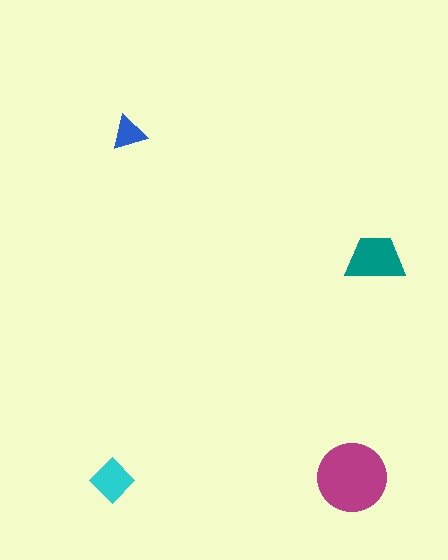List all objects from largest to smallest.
The magenta circle, the teal trapezoid, the cyan diamond, the blue triangle.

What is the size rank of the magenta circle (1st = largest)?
1st.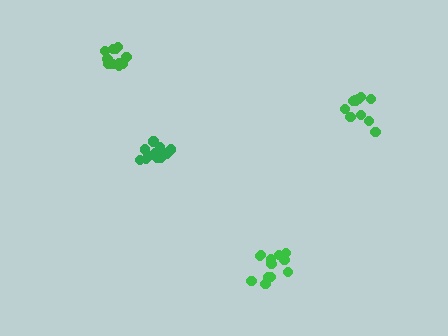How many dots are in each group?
Group 1: 13 dots, Group 2: 13 dots, Group 3: 11 dots, Group 4: 10 dots (47 total).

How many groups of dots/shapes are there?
There are 4 groups.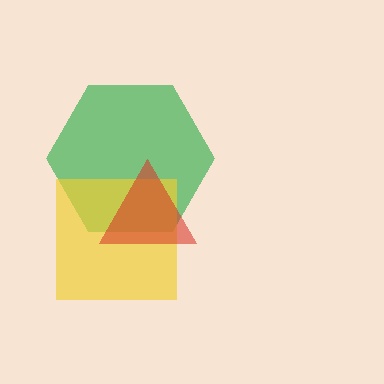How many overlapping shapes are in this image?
There are 3 overlapping shapes in the image.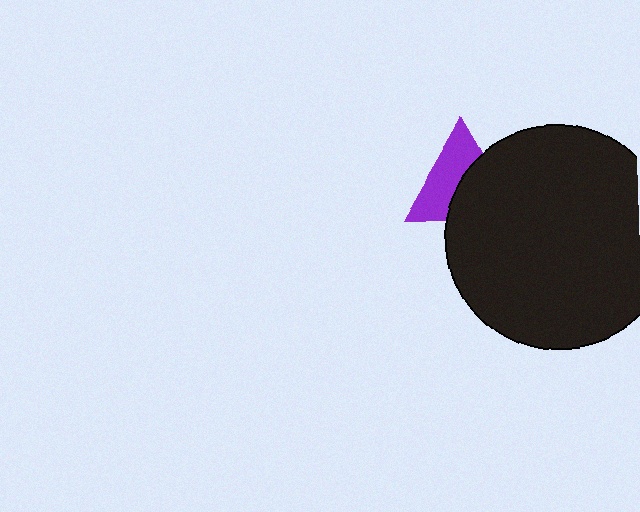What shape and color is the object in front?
The object in front is a black circle.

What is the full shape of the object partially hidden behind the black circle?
The partially hidden object is a purple triangle.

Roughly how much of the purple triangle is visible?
About half of it is visible (roughly 52%).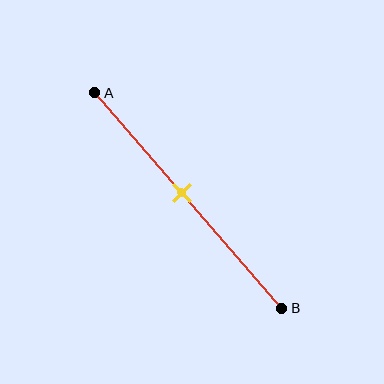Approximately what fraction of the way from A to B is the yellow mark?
The yellow mark is approximately 45% of the way from A to B.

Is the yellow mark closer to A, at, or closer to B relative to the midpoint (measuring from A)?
The yellow mark is closer to point A than the midpoint of segment AB.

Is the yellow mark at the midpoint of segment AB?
No, the mark is at about 45% from A, not at the 50% midpoint.